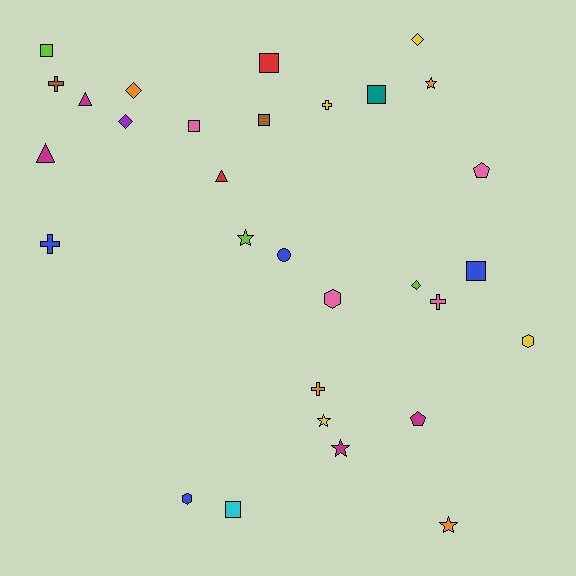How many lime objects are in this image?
There are 3 lime objects.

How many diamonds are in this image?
There are 4 diamonds.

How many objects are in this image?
There are 30 objects.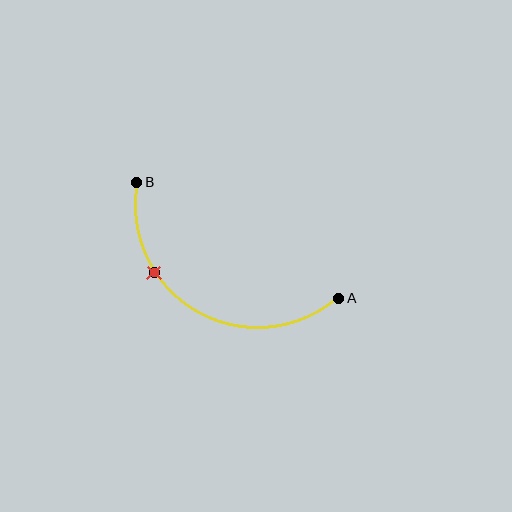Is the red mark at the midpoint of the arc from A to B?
No. The red mark lies on the arc but is closer to endpoint B. The arc midpoint would be at the point on the curve equidistant along the arc from both A and B.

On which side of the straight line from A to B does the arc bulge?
The arc bulges below the straight line connecting A and B.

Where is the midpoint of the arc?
The arc midpoint is the point on the curve farthest from the straight line joining A and B. It sits below that line.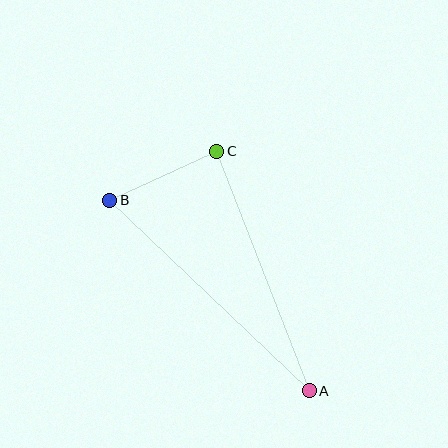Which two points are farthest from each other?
Points A and B are farthest from each other.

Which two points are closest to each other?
Points B and C are closest to each other.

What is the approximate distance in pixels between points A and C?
The distance between A and C is approximately 257 pixels.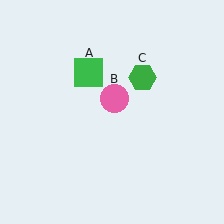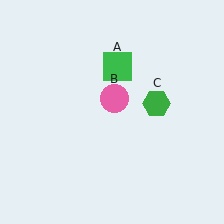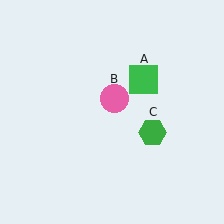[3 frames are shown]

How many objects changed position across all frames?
2 objects changed position: green square (object A), green hexagon (object C).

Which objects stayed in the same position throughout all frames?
Pink circle (object B) remained stationary.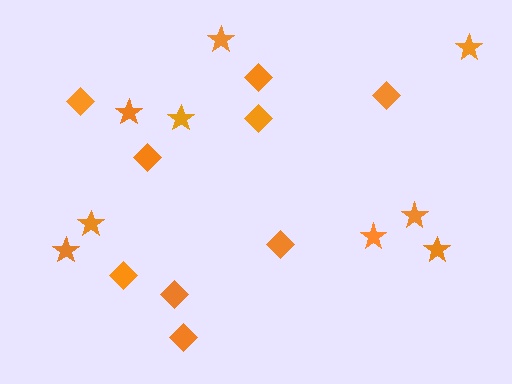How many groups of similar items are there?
There are 2 groups: one group of stars (9) and one group of diamonds (9).